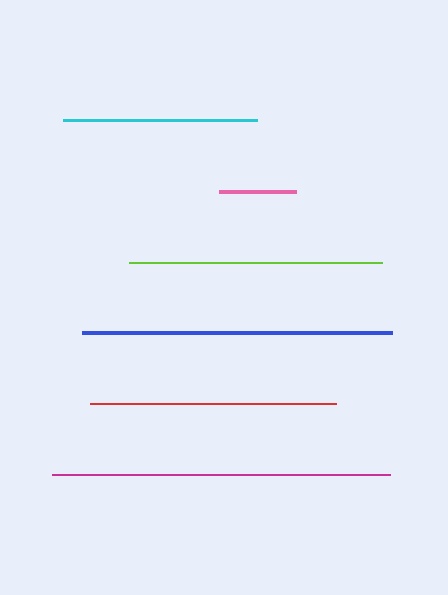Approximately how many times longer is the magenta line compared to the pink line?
The magenta line is approximately 4.4 times the length of the pink line.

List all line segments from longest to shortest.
From longest to shortest: magenta, blue, lime, red, cyan, pink.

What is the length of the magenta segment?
The magenta segment is approximately 338 pixels long.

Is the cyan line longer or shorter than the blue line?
The blue line is longer than the cyan line.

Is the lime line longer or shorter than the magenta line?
The magenta line is longer than the lime line.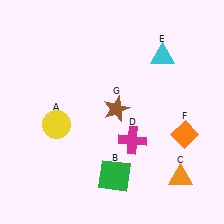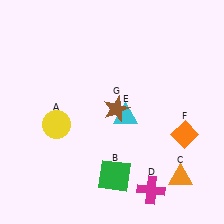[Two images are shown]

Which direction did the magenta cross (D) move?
The magenta cross (D) moved down.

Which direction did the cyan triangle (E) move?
The cyan triangle (E) moved down.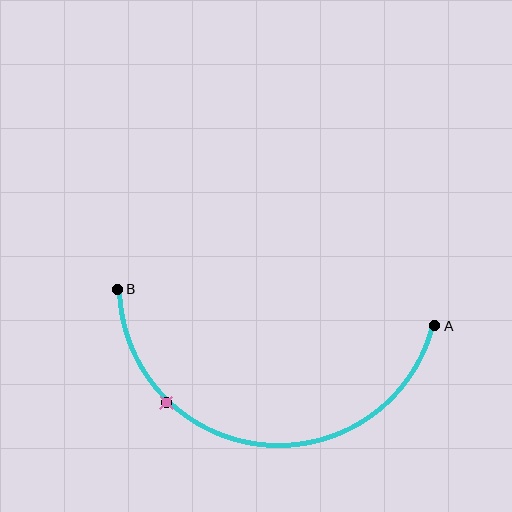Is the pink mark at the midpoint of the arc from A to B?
No. The pink mark lies on the arc but is closer to endpoint B. The arc midpoint would be at the point on the curve equidistant along the arc from both A and B.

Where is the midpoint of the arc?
The arc midpoint is the point on the curve farthest from the straight line joining A and B. It sits below that line.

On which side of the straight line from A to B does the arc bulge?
The arc bulges below the straight line connecting A and B.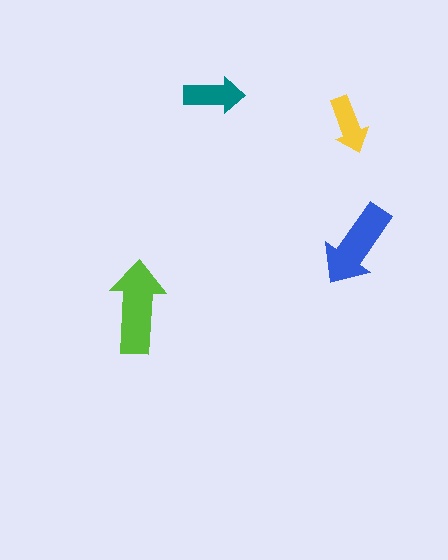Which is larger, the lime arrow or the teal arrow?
The lime one.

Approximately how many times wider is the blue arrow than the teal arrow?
About 1.5 times wider.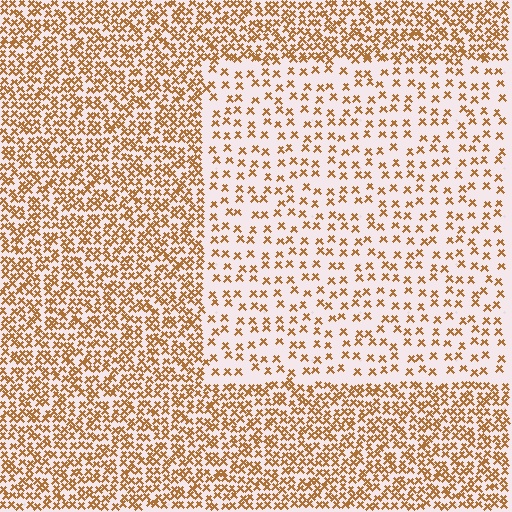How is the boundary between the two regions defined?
The boundary is defined by a change in element density (approximately 2.3x ratio). All elements are the same color, size, and shape.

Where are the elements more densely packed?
The elements are more densely packed outside the rectangle boundary.